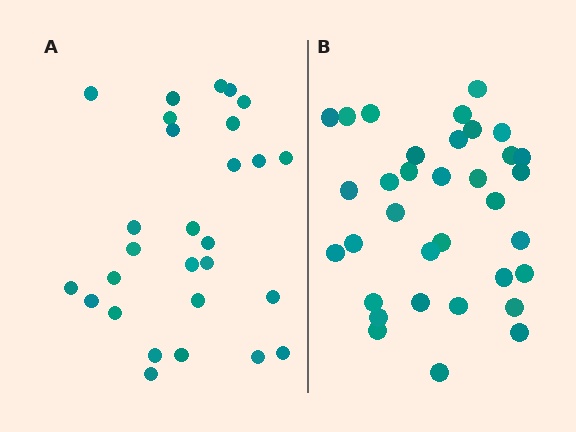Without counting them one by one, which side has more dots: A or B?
Region B (the right region) has more dots.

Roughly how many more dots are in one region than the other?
Region B has about 6 more dots than region A.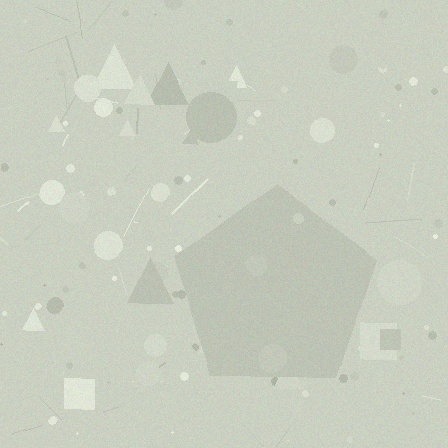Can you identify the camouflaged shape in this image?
The camouflaged shape is a pentagon.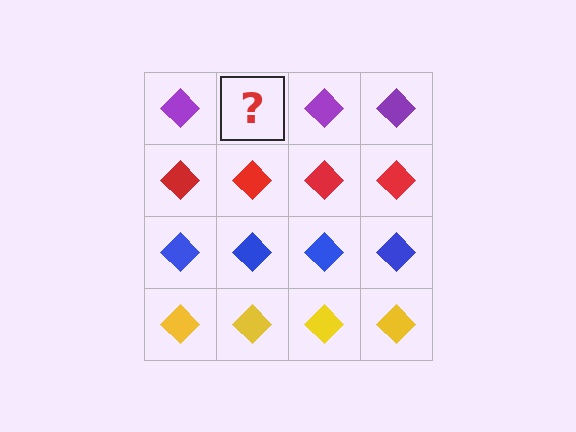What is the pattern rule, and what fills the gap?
The rule is that each row has a consistent color. The gap should be filled with a purple diamond.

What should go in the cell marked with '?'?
The missing cell should contain a purple diamond.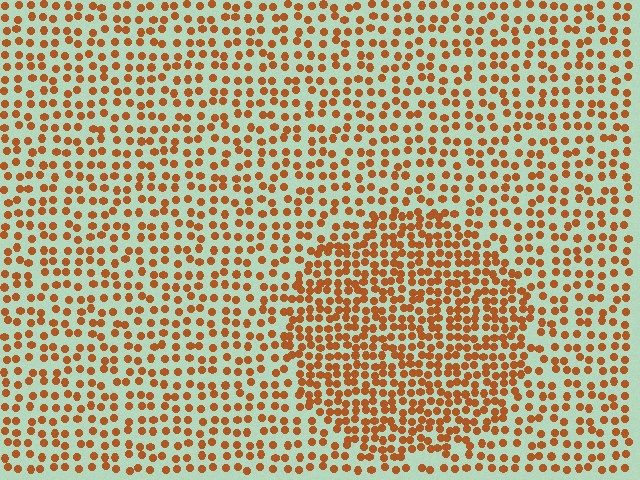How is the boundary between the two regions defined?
The boundary is defined by a change in element density (approximately 1.7x ratio). All elements are the same color, size, and shape.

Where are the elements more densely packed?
The elements are more densely packed inside the circle boundary.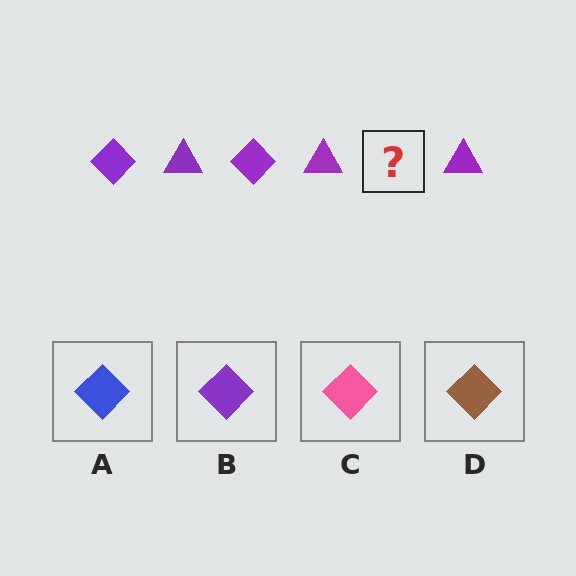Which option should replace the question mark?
Option B.